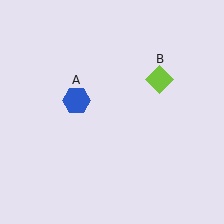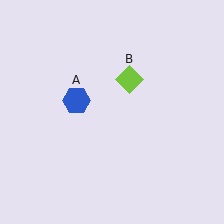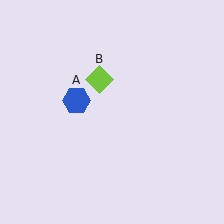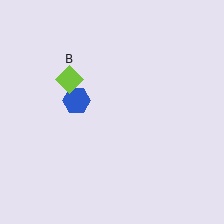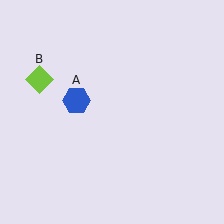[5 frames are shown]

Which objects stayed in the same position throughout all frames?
Blue hexagon (object A) remained stationary.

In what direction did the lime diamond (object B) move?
The lime diamond (object B) moved left.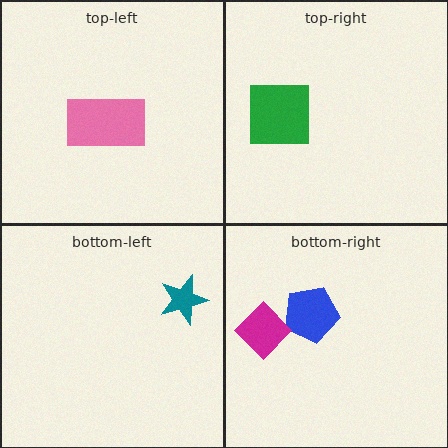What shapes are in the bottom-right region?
The blue pentagon, the magenta diamond.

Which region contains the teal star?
The bottom-left region.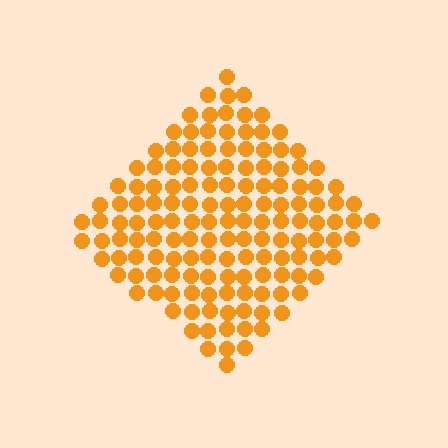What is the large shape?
The large shape is a diamond.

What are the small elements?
The small elements are circles.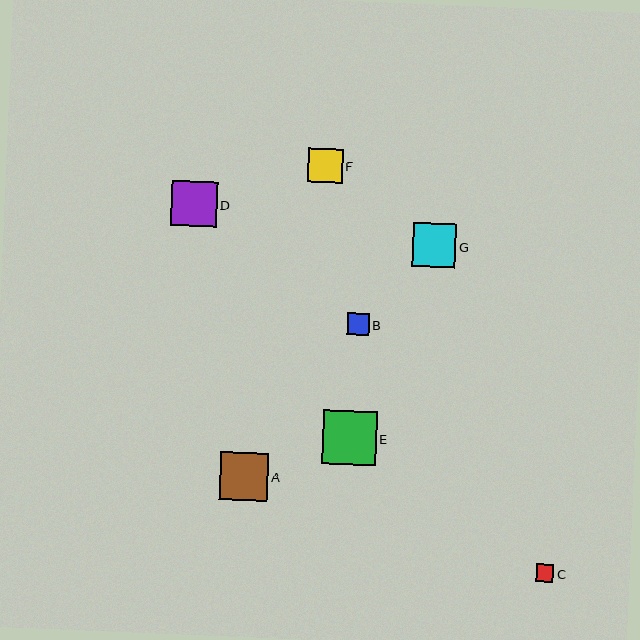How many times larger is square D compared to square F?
Square D is approximately 1.3 times the size of square F.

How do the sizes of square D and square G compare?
Square D and square G are approximately the same size.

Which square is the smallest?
Square C is the smallest with a size of approximately 18 pixels.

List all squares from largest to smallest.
From largest to smallest: E, A, D, G, F, B, C.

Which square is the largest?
Square E is the largest with a size of approximately 54 pixels.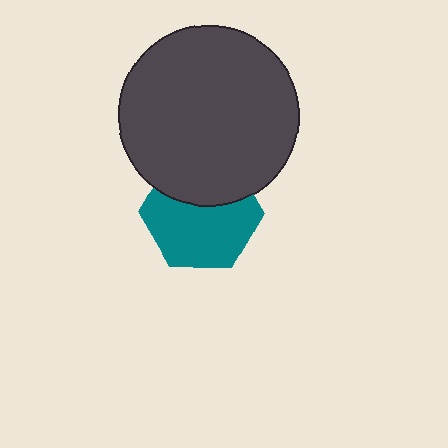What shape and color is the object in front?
The object in front is a dark gray circle.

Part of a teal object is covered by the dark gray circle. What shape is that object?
It is a hexagon.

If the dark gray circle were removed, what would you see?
You would see the complete teal hexagon.